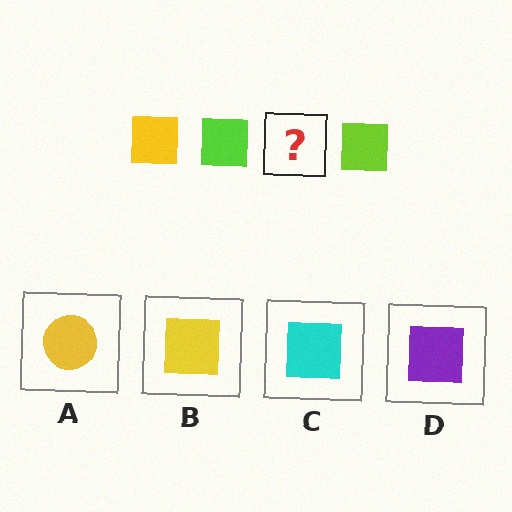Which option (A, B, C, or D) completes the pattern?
B.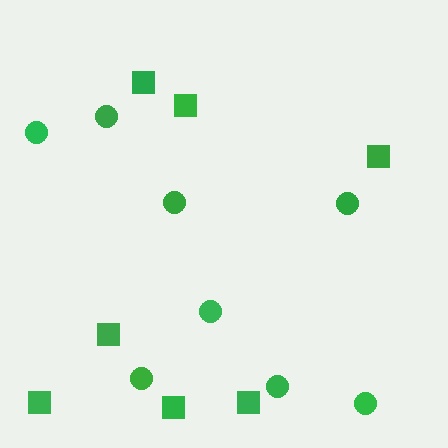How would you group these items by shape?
There are 2 groups: one group of circles (8) and one group of squares (7).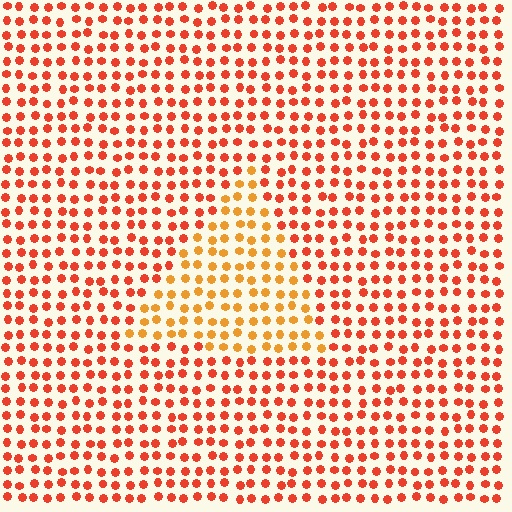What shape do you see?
I see a triangle.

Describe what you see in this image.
The image is filled with small red elements in a uniform arrangement. A triangle-shaped region is visible where the elements are tinted to a slightly different hue, forming a subtle color boundary.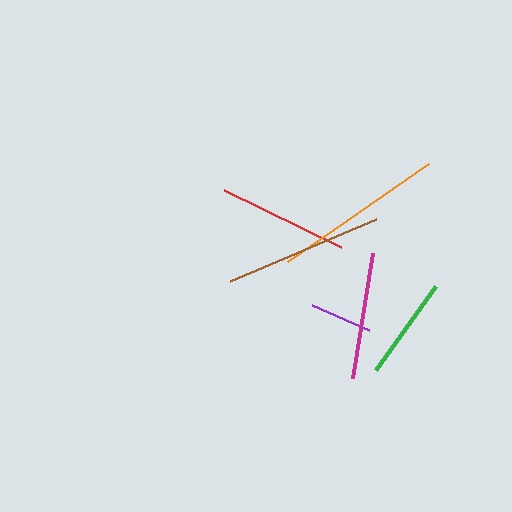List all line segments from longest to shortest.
From longest to shortest: orange, brown, red, magenta, green, purple.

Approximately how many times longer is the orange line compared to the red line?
The orange line is approximately 1.3 times the length of the red line.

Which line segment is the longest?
The orange line is the longest at approximately 171 pixels.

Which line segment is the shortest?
The purple line is the shortest at approximately 62 pixels.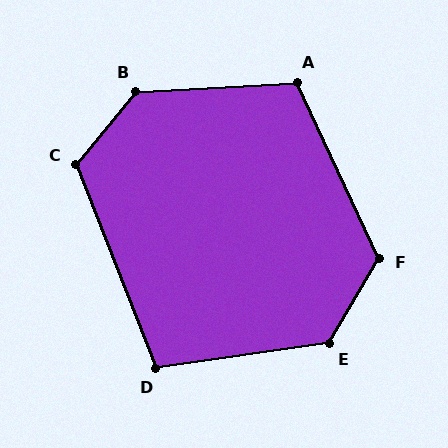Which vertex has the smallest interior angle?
D, at approximately 103 degrees.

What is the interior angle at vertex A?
Approximately 112 degrees (obtuse).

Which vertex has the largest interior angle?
B, at approximately 132 degrees.